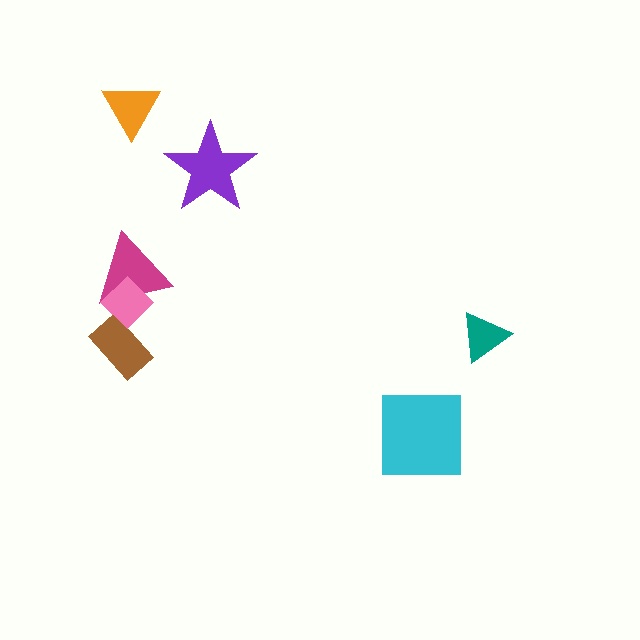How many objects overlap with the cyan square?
0 objects overlap with the cyan square.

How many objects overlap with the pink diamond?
2 objects overlap with the pink diamond.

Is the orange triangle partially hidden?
No, no other shape covers it.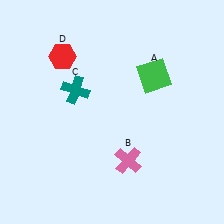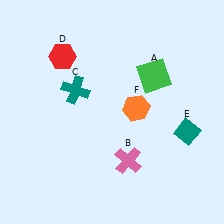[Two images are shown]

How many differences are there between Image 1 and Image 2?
There are 2 differences between the two images.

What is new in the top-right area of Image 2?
An orange hexagon (F) was added in the top-right area of Image 2.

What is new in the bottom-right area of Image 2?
A teal diamond (E) was added in the bottom-right area of Image 2.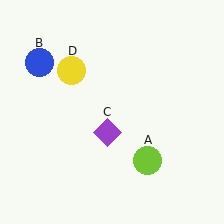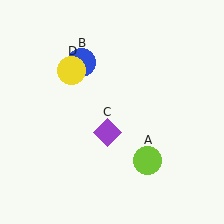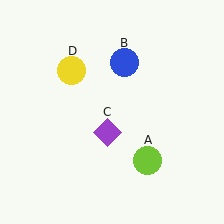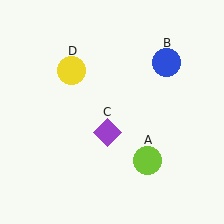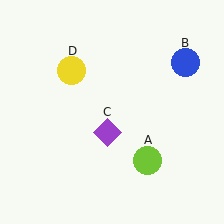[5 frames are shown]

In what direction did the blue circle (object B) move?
The blue circle (object B) moved right.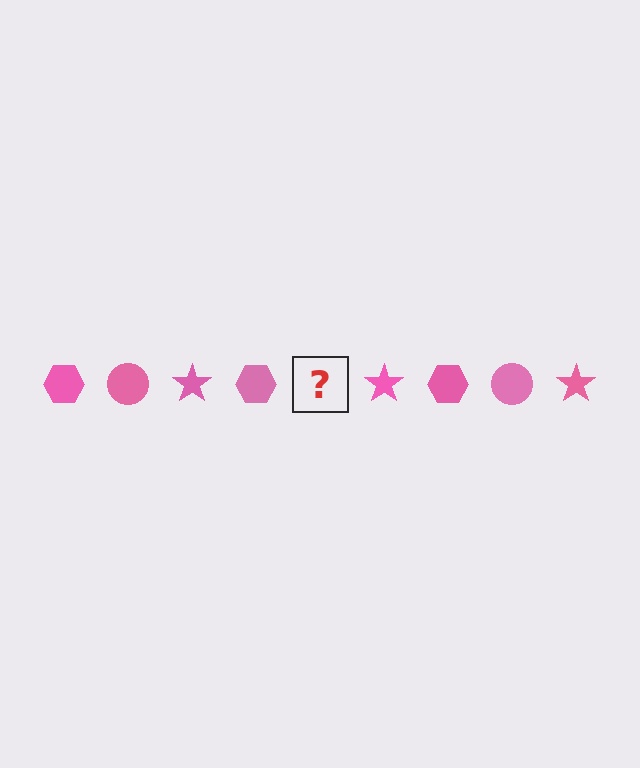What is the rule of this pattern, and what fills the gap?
The rule is that the pattern cycles through hexagon, circle, star shapes in pink. The gap should be filled with a pink circle.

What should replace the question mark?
The question mark should be replaced with a pink circle.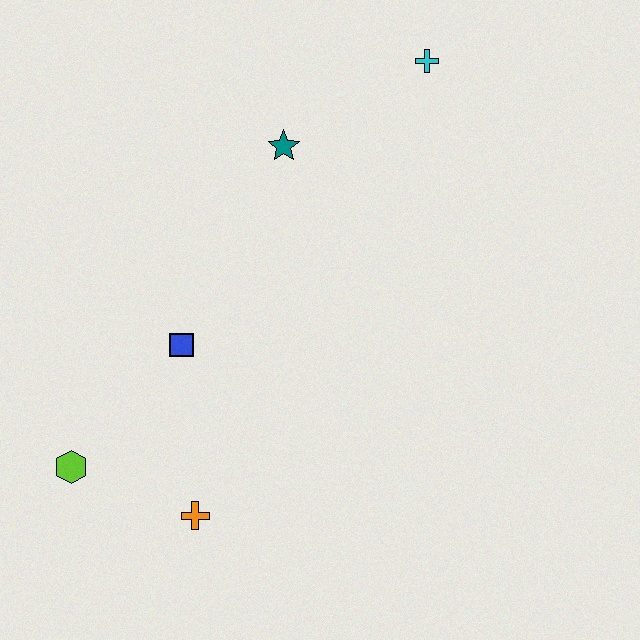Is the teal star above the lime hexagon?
Yes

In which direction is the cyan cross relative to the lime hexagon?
The cyan cross is above the lime hexagon.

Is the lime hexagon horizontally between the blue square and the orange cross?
No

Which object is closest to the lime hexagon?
The orange cross is closest to the lime hexagon.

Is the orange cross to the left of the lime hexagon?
No